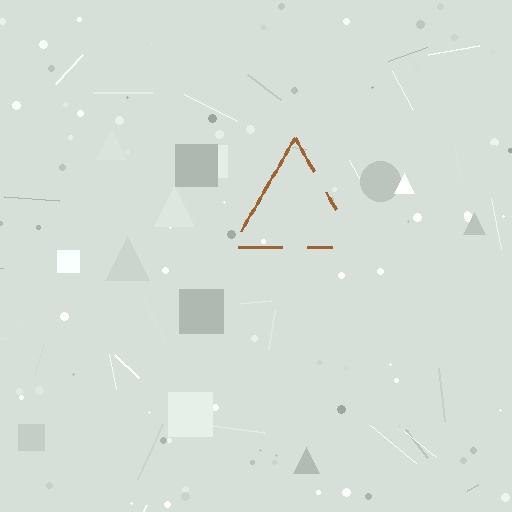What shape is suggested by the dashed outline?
The dashed outline suggests a triangle.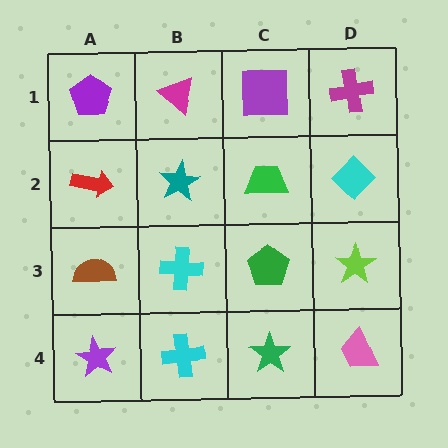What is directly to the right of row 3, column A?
A cyan cross.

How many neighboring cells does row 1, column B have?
3.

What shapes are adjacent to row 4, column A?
A brown semicircle (row 3, column A), a cyan cross (row 4, column B).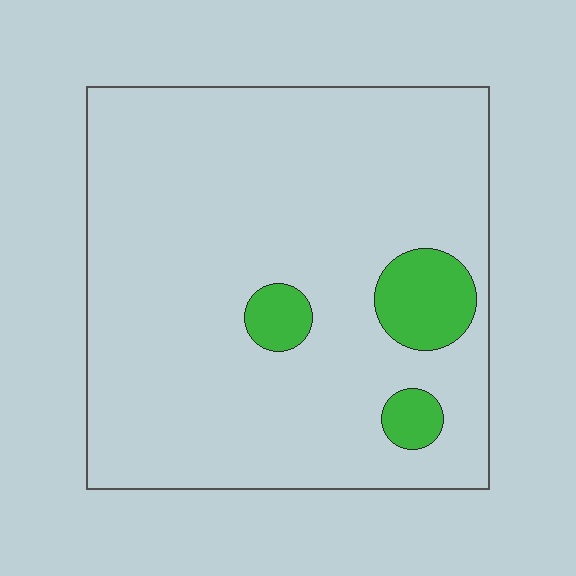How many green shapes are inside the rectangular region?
3.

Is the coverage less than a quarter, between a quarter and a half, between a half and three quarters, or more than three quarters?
Less than a quarter.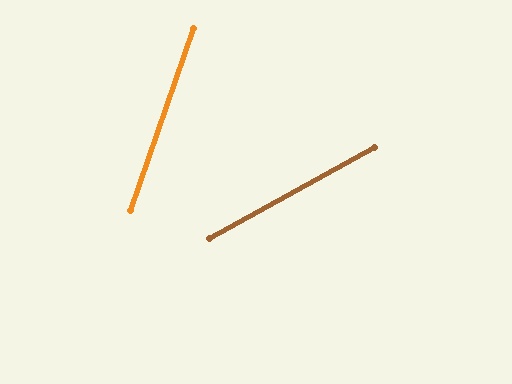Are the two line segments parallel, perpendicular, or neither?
Neither parallel nor perpendicular — they differ by about 42°.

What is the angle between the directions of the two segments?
Approximately 42 degrees.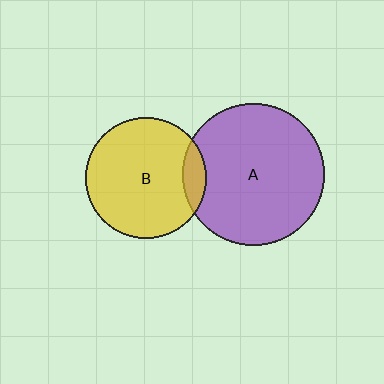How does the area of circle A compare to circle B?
Approximately 1.4 times.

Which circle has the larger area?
Circle A (purple).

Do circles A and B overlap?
Yes.